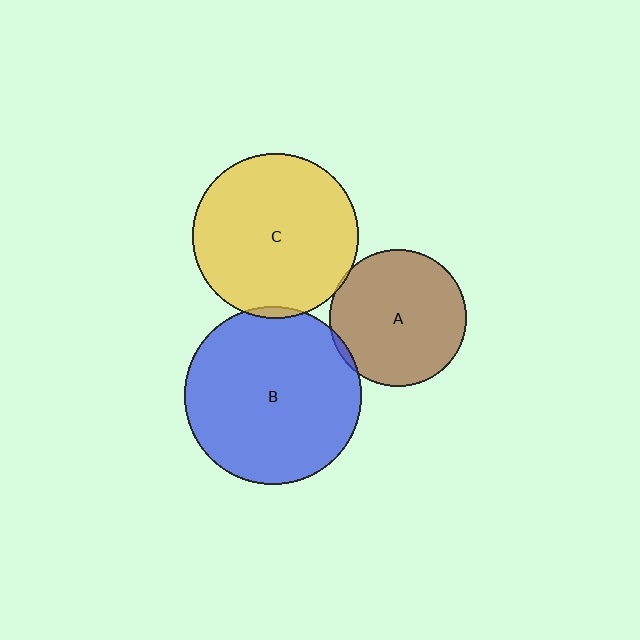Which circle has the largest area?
Circle B (blue).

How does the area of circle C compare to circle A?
Approximately 1.5 times.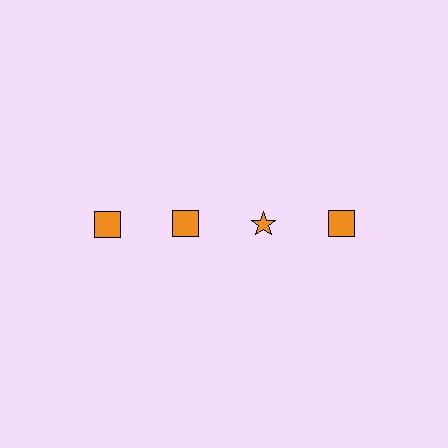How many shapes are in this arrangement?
There are 4 shapes arranged in a grid pattern.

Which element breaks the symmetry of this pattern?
The orange star in the top row, center column breaks the symmetry. All other shapes are orange squares.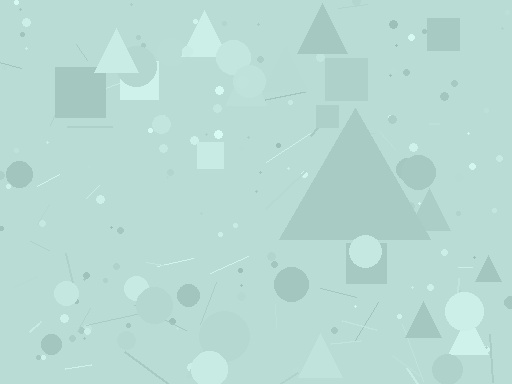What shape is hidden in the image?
A triangle is hidden in the image.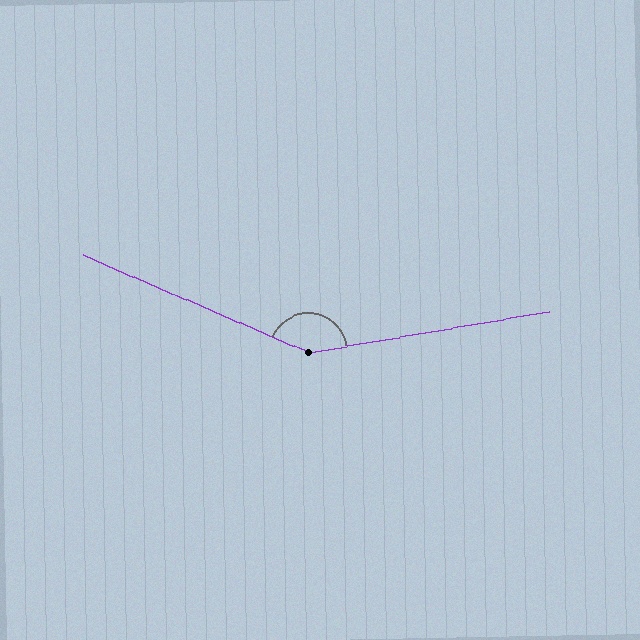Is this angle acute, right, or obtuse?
It is obtuse.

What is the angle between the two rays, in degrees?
Approximately 147 degrees.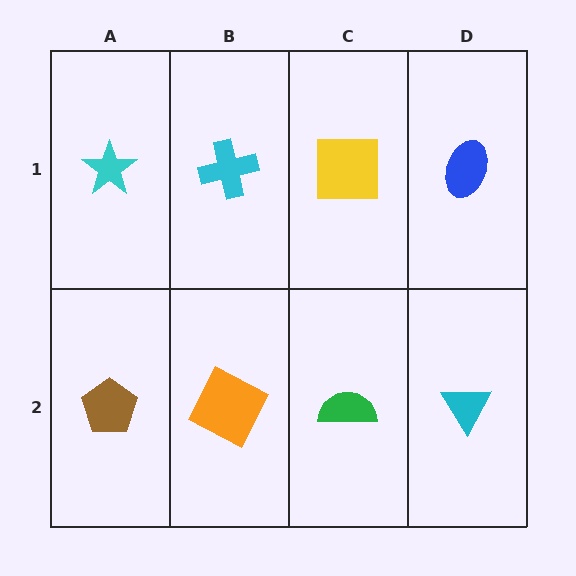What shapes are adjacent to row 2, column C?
A yellow square (row 1, column C), an orange square (row 2, column B), a cyan triangle (row 2, column D).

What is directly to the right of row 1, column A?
A cyan cross.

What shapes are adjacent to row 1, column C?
A green semicircle (row 2, column C), a cyan cross (row 1, column B), a blue ellipse (row 1, column D).